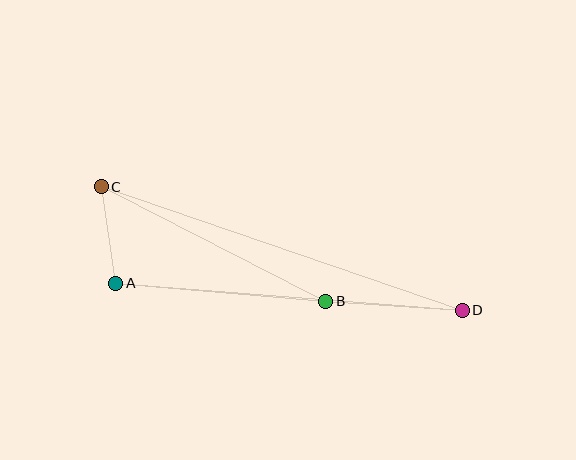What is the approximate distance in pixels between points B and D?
The distance between B and D is approximately 137 pixels.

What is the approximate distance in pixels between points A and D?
The distance between A and D is approximately 348 pixels.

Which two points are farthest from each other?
Points C and D are farthest from each other.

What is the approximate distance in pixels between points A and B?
The distance between A and B is approximately 211 pixels.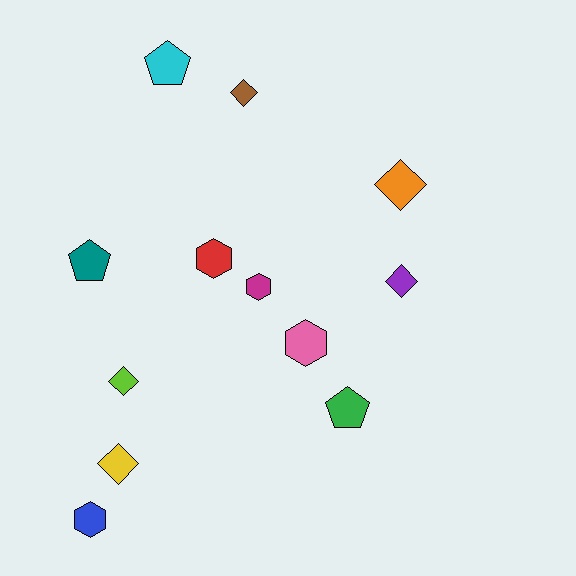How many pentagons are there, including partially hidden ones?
There are 3 pentagons.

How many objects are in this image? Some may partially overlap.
There are 12 objects.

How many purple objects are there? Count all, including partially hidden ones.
There is 1 purple object.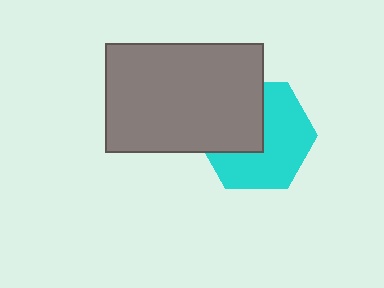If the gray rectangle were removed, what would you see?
You would see the complete cyan hexagon.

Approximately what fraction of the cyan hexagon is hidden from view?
Roughly 40% of the cyan hexagon is hidden behind the gray rectangle.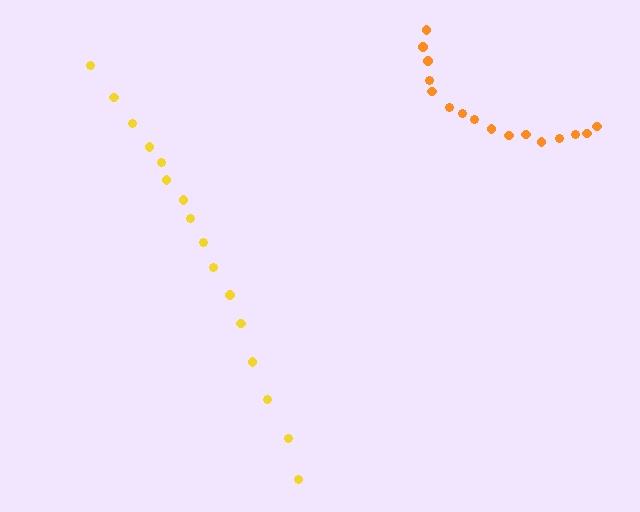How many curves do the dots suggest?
There are 2 distinct paths.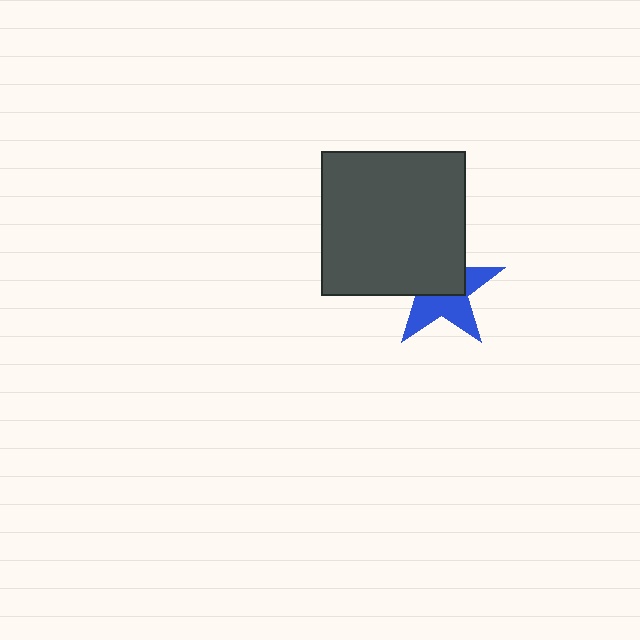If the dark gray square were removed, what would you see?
You would see the complete blue star.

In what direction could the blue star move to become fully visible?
The blue star could move toward the lower-right. That would shift it out from behind the dark gray square entirely.